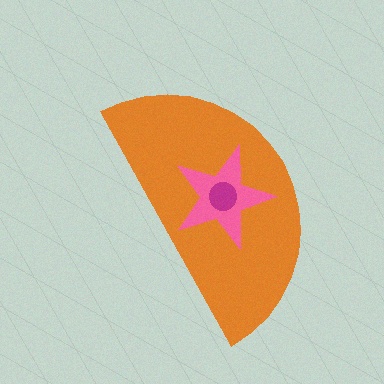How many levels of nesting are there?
3.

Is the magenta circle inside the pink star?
Yes.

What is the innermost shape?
The magenta circle.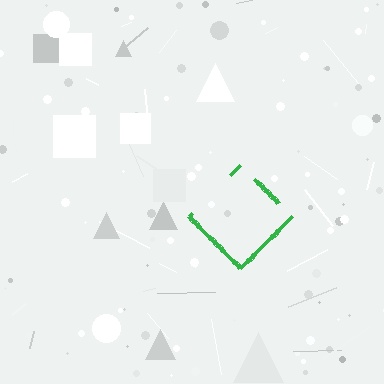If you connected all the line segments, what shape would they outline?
They would outline a diamond.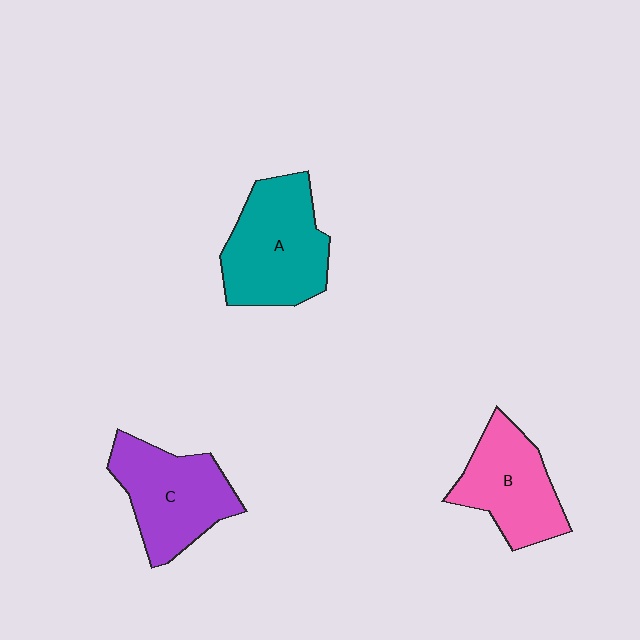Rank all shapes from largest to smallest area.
From largest to smallest: A (teal), C (purple), B (pink).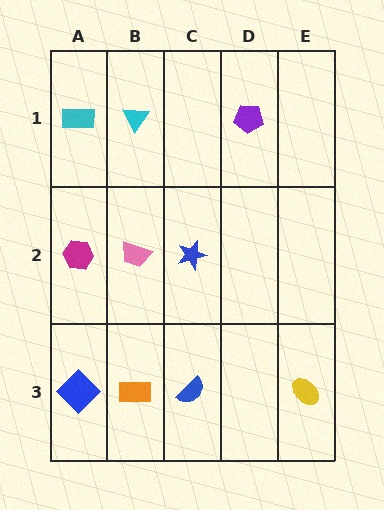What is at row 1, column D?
A purple pentagon.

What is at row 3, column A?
A blue diamond.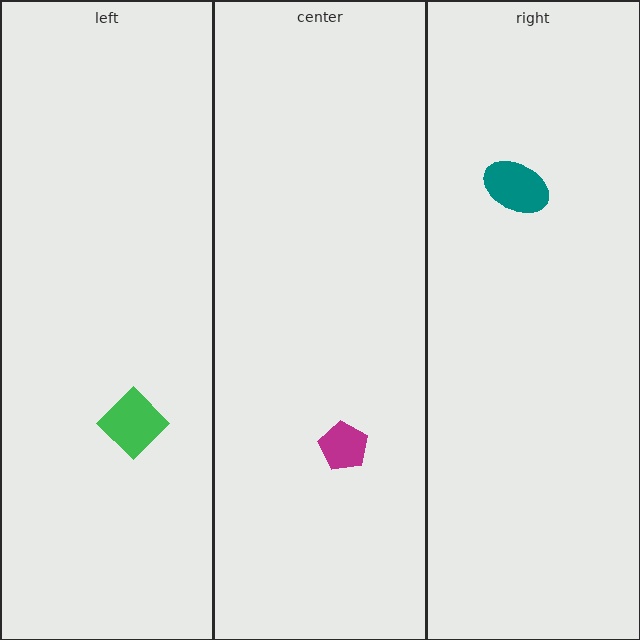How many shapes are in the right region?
1.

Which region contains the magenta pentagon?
The center region.